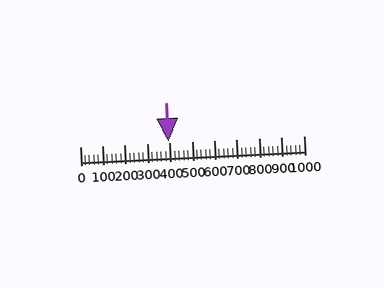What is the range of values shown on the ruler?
The ruler shows values from 0 to 1000.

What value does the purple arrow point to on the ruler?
The purple arrow points to approximately 393.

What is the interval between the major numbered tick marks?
The major tick marks are spaced 100 units apart.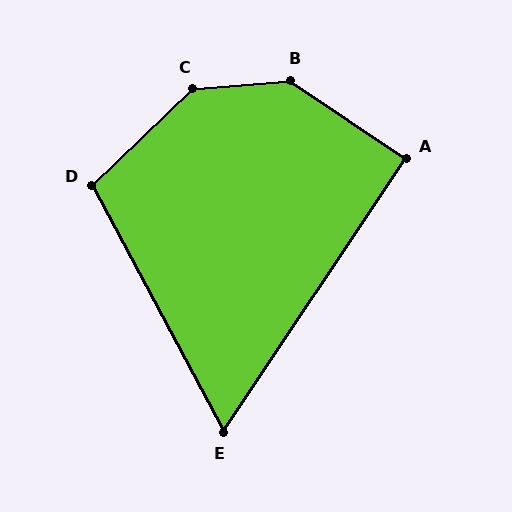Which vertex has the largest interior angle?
B, at approximately 141 degrees.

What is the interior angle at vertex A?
Approximately 90 degrees (approximately right).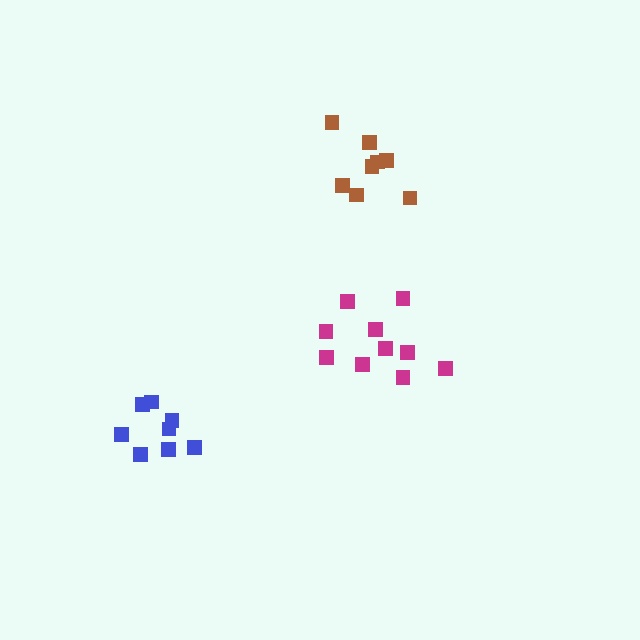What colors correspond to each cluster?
The clusters are colored: blue, magenta, brown.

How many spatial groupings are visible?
There are 3 spatial groupings.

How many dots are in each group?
Group 1: 8 dots, Group 2: 10 dots, Group 3: 8 dots (26 total).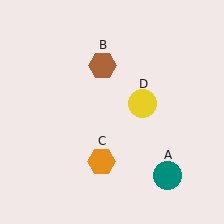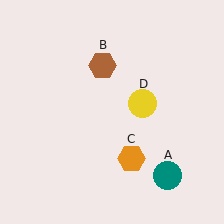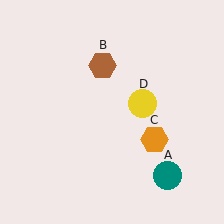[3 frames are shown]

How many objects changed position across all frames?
1 object changed position: orange hexagon (object C).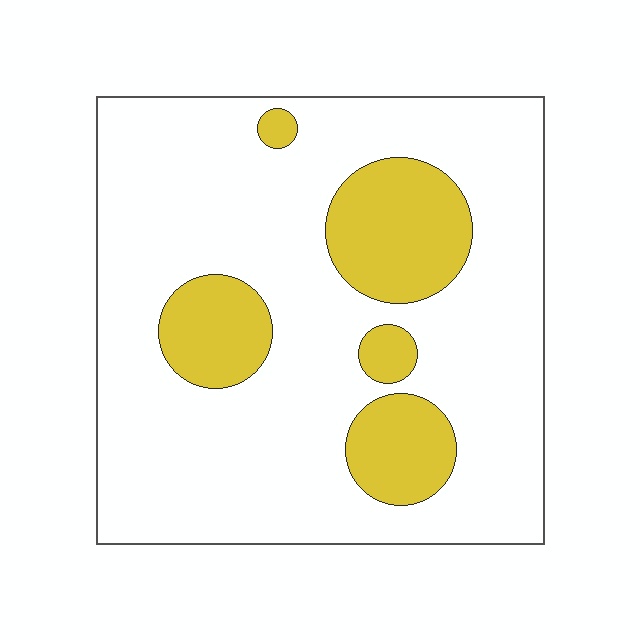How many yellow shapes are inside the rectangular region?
5.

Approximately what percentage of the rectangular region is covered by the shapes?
Approximately 20%.